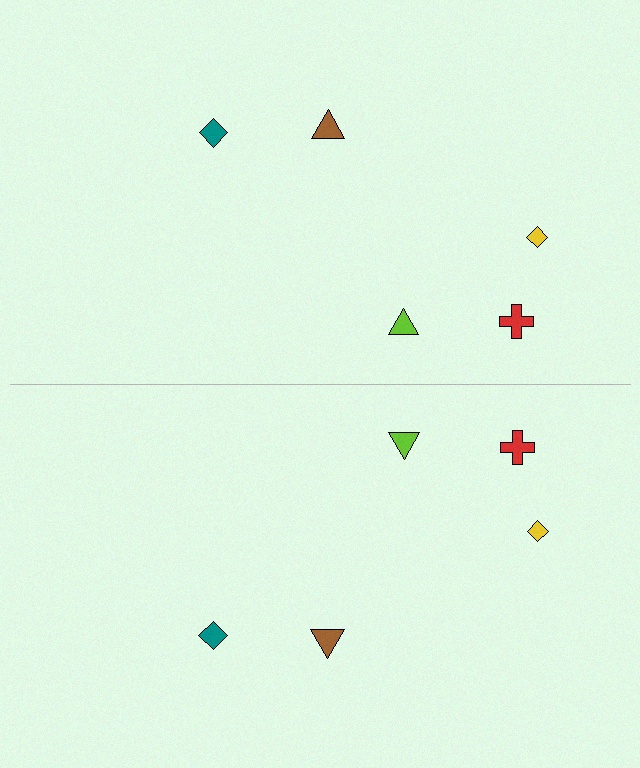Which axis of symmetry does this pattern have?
The pattern has a horizontal axis of symmetry running through the center of the image.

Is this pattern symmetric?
Yes, this pattern has bilateral (reflection) symmetry.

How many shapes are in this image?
There are 10 shapes in this image.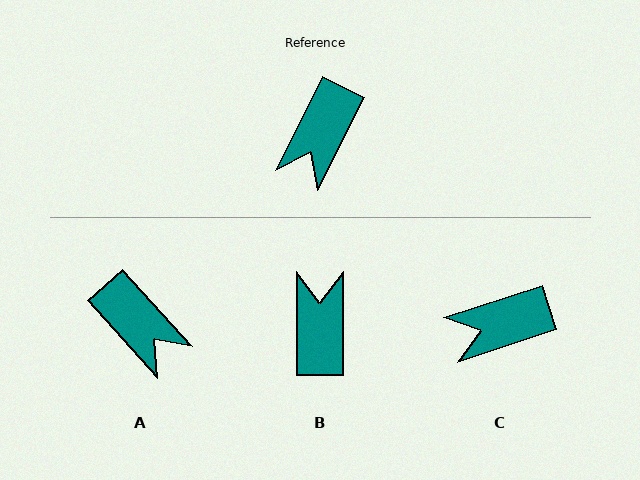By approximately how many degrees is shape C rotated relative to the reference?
Approximately 46 degrees clockwise.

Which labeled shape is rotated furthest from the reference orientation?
B, about 154 degrees away.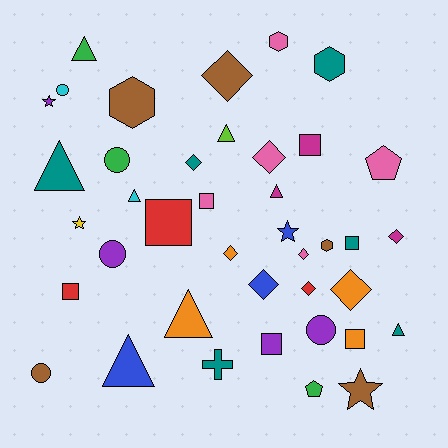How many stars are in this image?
There are 4 stars.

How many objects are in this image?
There are 40 objects.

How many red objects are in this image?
There are 3 red objects.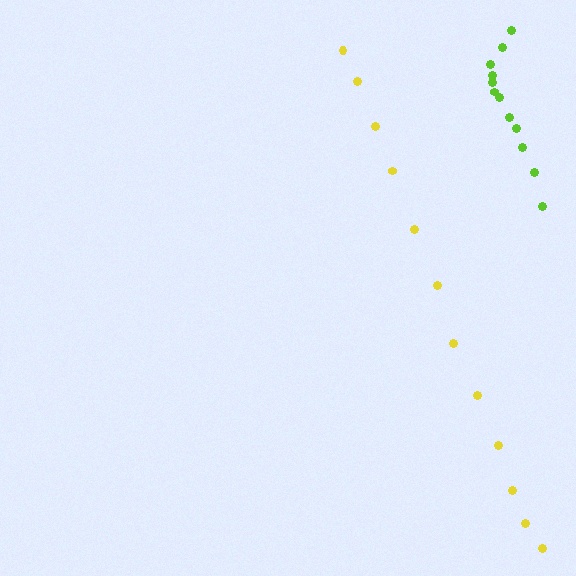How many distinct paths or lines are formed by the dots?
There are 2 distinct paths.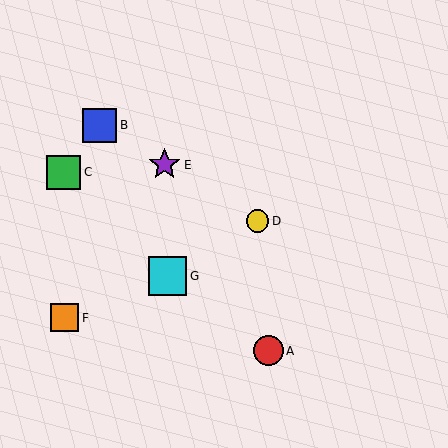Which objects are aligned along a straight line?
Objects B, D, E are aligned along a straight line.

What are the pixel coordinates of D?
Object D is at (258, 221).